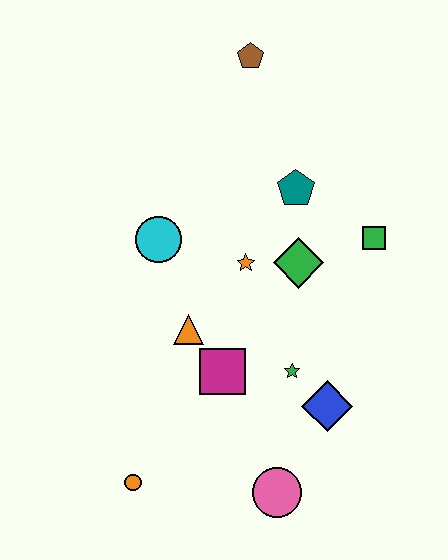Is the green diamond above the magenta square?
Yes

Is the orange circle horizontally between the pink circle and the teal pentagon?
No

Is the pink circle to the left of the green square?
Yes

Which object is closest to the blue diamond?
The green star is closest to the blue diamond.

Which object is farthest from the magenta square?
The brown pentagon is farthest from the magenta square.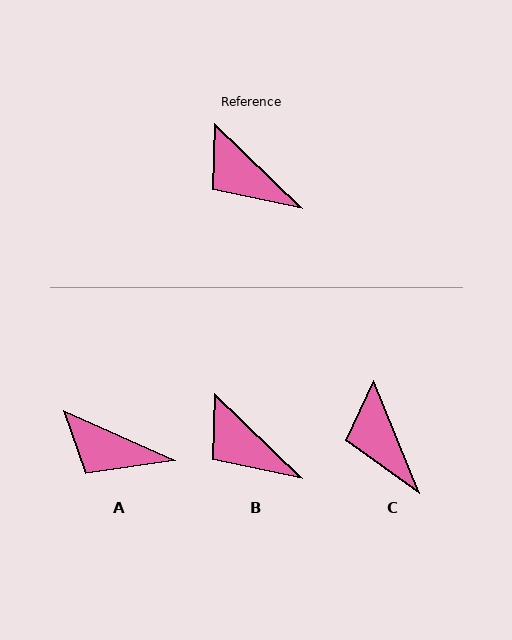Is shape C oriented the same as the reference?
No, it is off by about 24 degrees.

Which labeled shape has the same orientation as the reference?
B.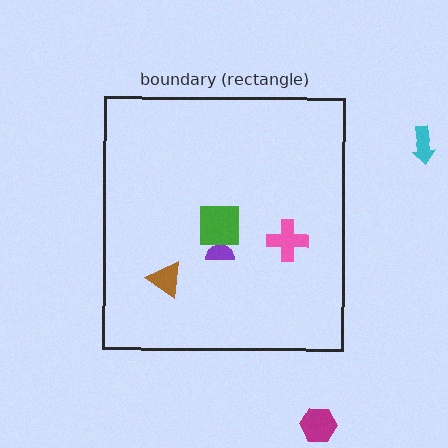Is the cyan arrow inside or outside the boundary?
Outside.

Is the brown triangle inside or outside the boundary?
Inside.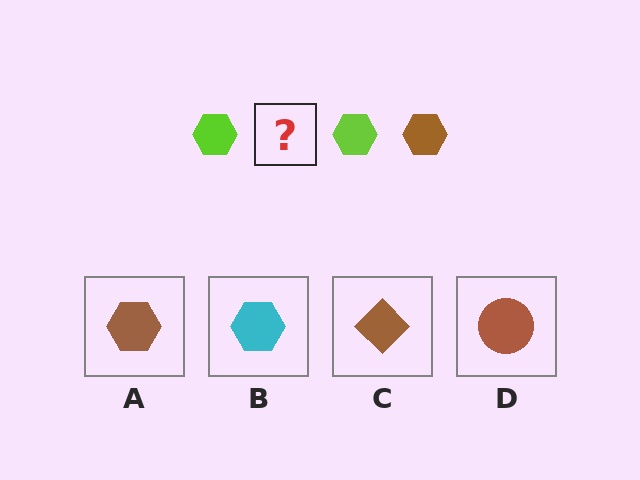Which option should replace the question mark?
Option A.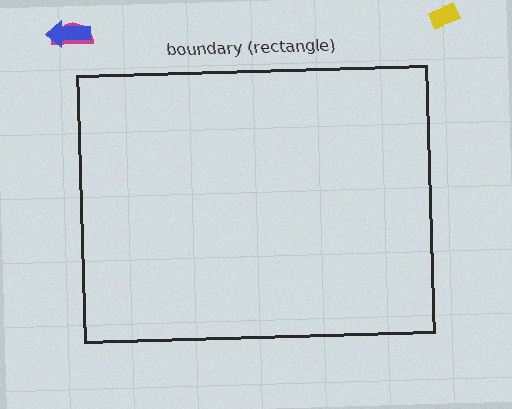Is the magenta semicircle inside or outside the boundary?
Outside.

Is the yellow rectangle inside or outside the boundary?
Outside.